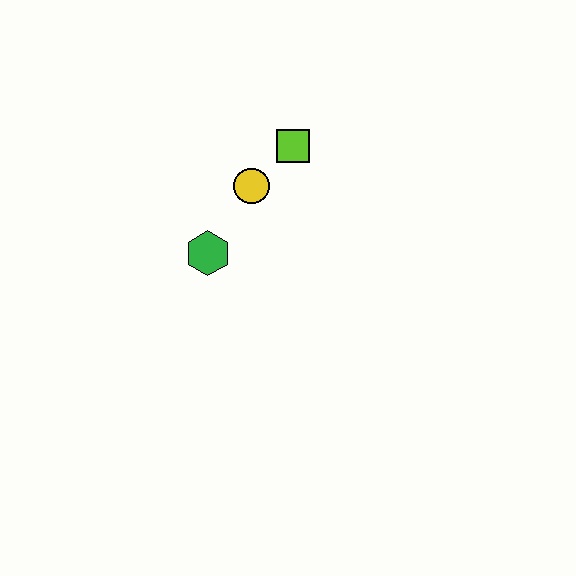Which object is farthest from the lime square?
The green hexagon is farthest from the lime square.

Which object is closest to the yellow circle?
The lime square is closest to the yellow circle.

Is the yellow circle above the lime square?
No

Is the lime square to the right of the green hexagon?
Yes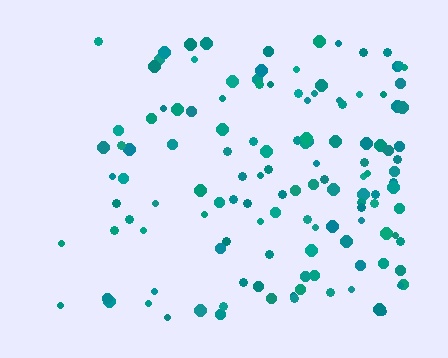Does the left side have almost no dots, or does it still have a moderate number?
Still a moderate number, just noticeably fewer than the right.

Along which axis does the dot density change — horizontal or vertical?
Horizontal.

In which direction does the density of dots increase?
From left to right, with the right side densest.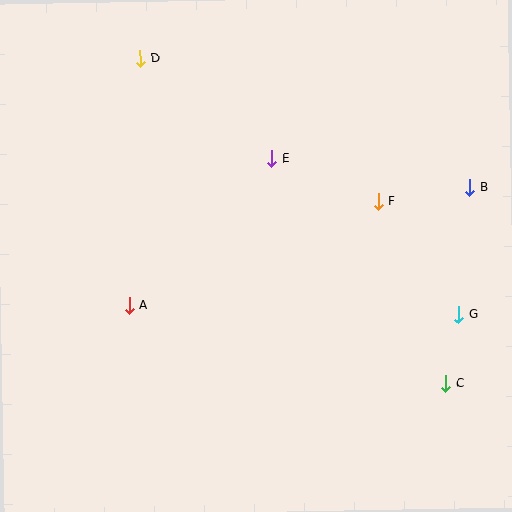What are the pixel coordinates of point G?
Point G is at (459, 315).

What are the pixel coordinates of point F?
Point F is at (378, 201).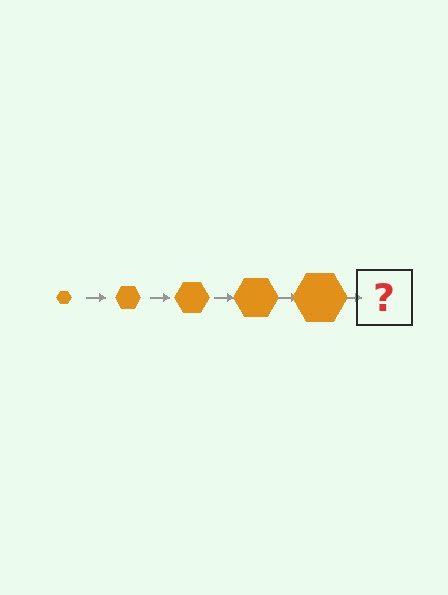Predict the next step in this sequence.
The next step is an orange hexagon, larger than the previous one.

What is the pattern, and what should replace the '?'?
The pattern is that the hexagon gets progressively larger each step. The '?' should be an orange hexagon, larger than the previous one.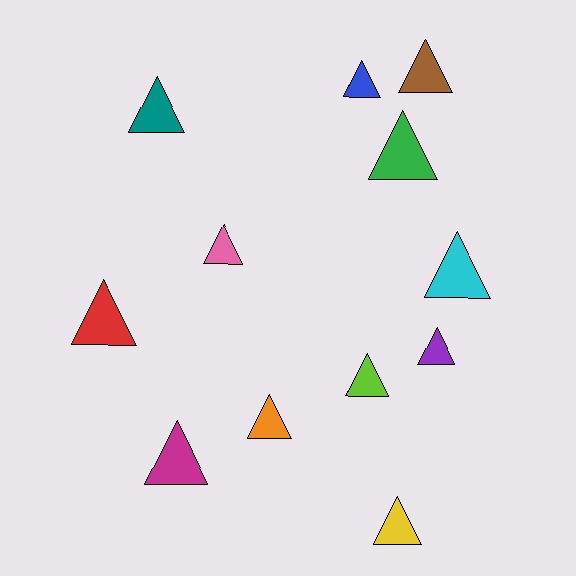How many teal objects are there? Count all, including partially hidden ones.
There is 1 teal object.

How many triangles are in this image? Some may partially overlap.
There are 12 triangles.